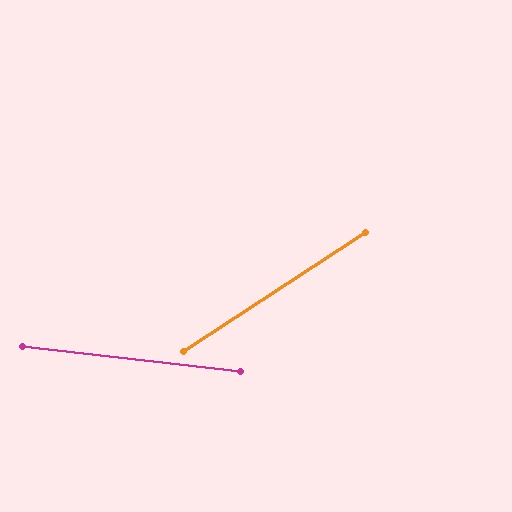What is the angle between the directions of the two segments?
Approximately 40 degrees.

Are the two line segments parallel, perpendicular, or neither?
Neither parallel nor perpendicular — they differ by about 40°.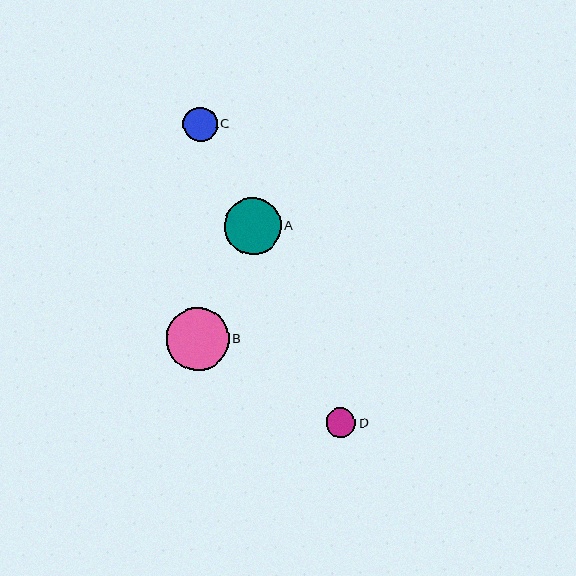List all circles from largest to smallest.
From largest to smallest: B, A, C, D.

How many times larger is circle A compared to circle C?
Circle A is approximately 1.6 times the size of circle C.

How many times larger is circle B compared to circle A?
Circle B is approximately 1.1 times the size of circle A.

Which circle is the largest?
Circle B is the largest with a size of approximately 63 pixels.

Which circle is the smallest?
Circle D is the smallest with a size of approximately 30 pixels.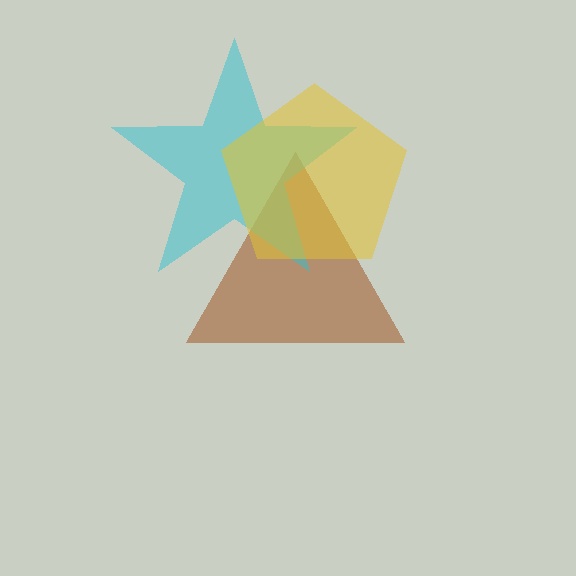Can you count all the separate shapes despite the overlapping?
Yes, there are 3 separate shapes.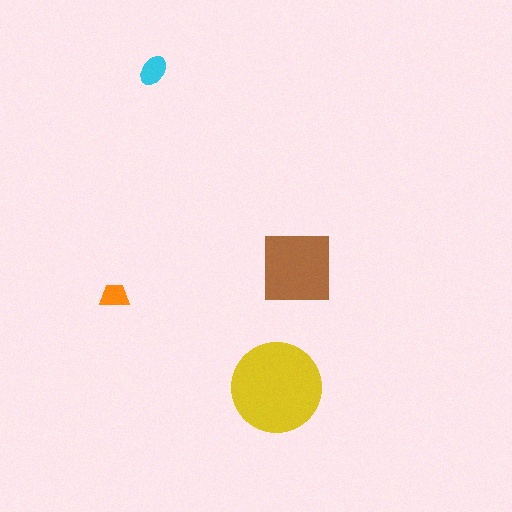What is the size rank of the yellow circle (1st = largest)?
1st.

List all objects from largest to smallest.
The yellow circle, the brown square, the cyan ellipse, the orange trapezoid.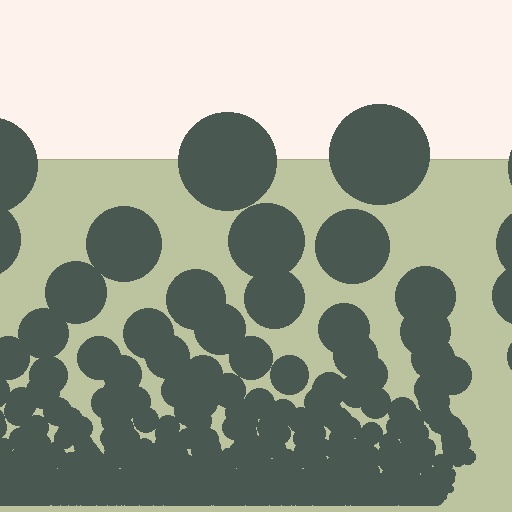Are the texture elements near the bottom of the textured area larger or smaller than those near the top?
Smaller. The gradient is inverted — elements near the bottom are smaller and denser.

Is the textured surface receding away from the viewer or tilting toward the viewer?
The surface appears to tilt toward the viewer. Texture elements get larger and sparser toward the top.